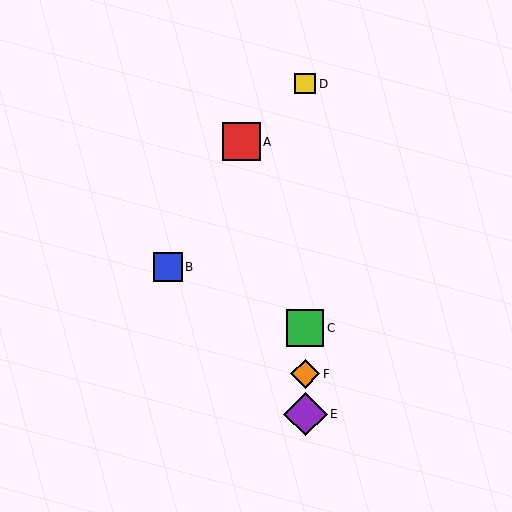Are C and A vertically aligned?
No, C is at x≈305 and A is at x≈241.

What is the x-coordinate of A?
Object A is at x≈241.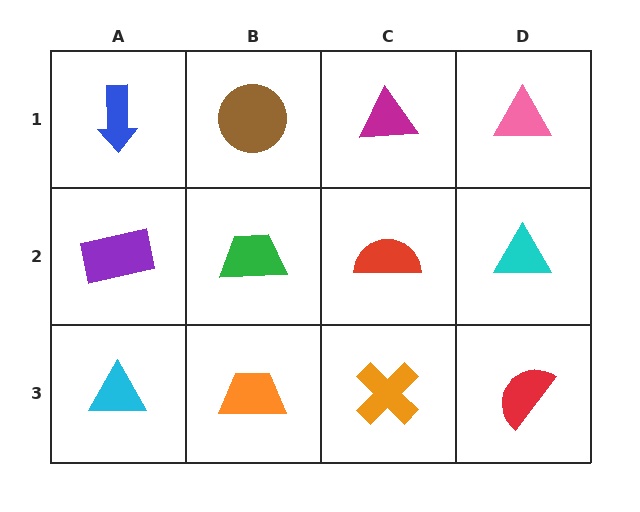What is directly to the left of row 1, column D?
A magenta triangle.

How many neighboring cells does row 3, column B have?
3.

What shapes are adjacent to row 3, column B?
A green trapezoid (row 2, column B), a cyan triangle (row 3, column A), an orange cross (row 3, column C).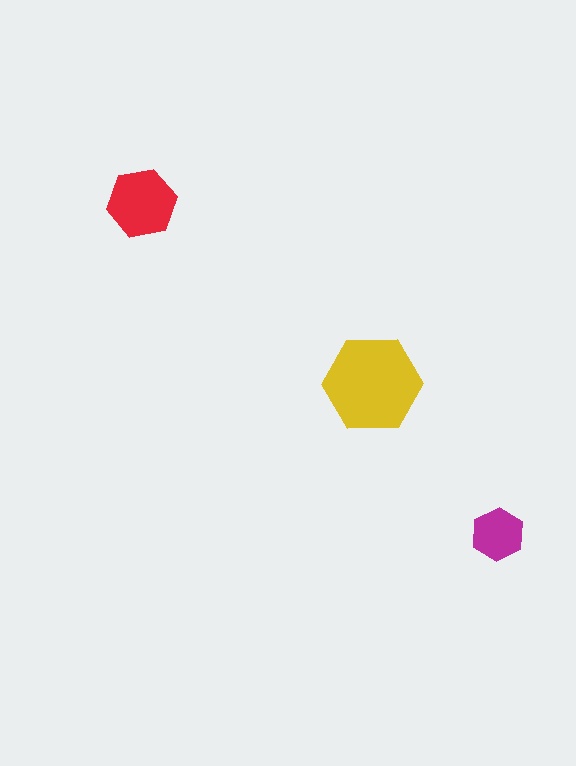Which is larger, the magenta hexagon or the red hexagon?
The red one.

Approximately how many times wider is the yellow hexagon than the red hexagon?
About 1.5 times wider.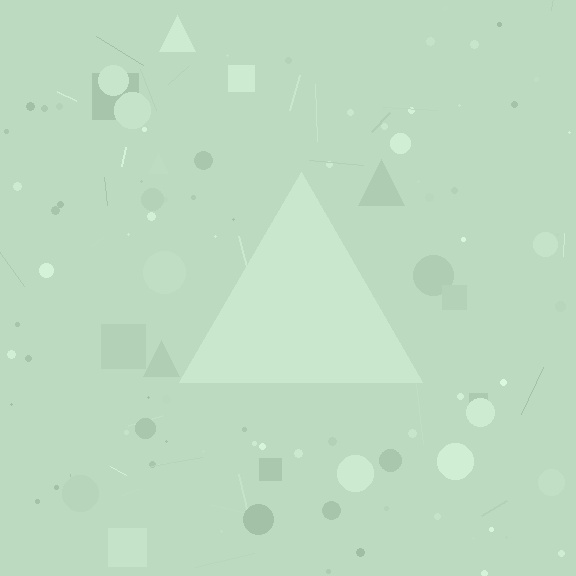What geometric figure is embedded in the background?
A triangle is embedded in the background.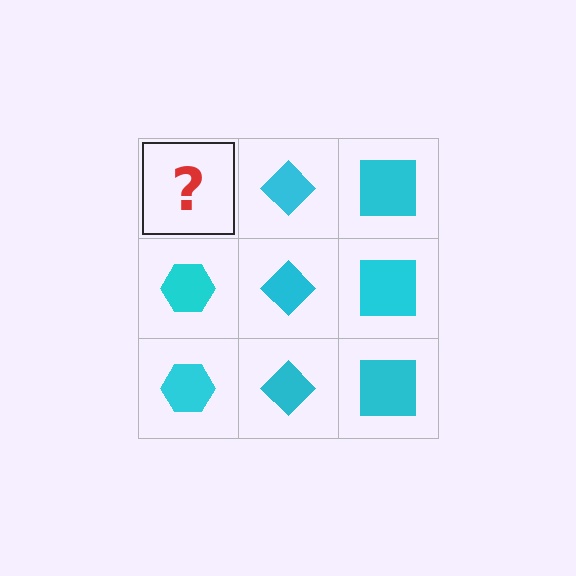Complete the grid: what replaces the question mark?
The question mark should be replaced with a cyan hexagon.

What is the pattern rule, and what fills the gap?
The rule is that each column has a consistent shape. The gap should be filled with a cyan hexagon.